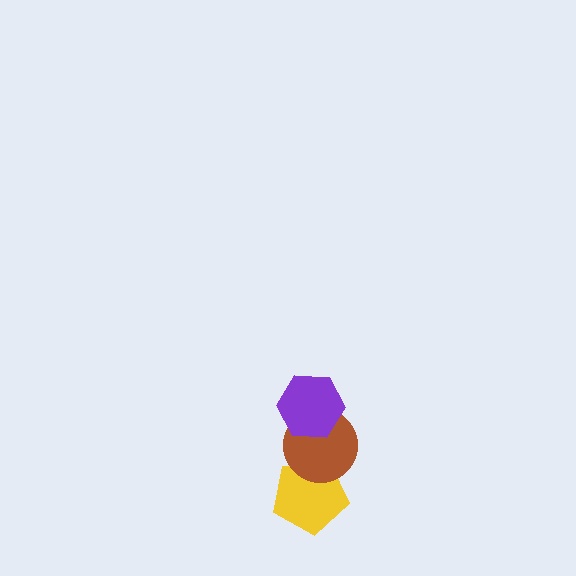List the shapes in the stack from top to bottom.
From top to bottom: the purple hexagon, the brown circle, the yellow pentagon.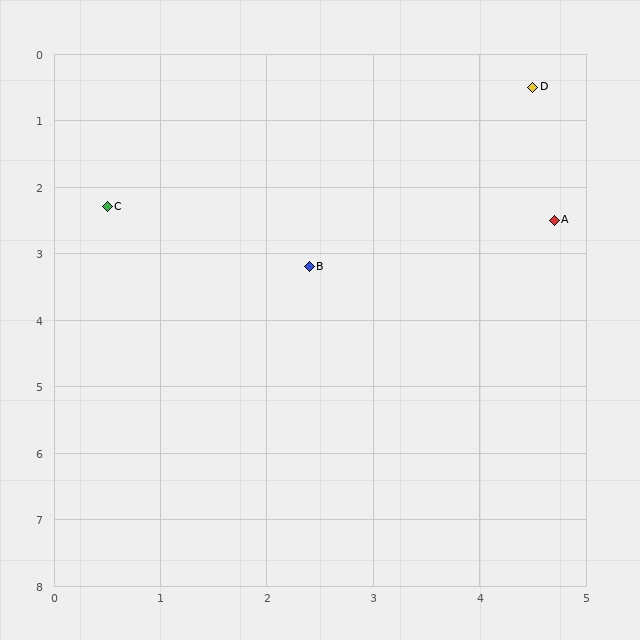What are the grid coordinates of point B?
Point B is at approximately (2.4, 3.2).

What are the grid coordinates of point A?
Point A is at approximately (4.7, 2.5).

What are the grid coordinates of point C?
Point C is at approximately (0.5, 2.3).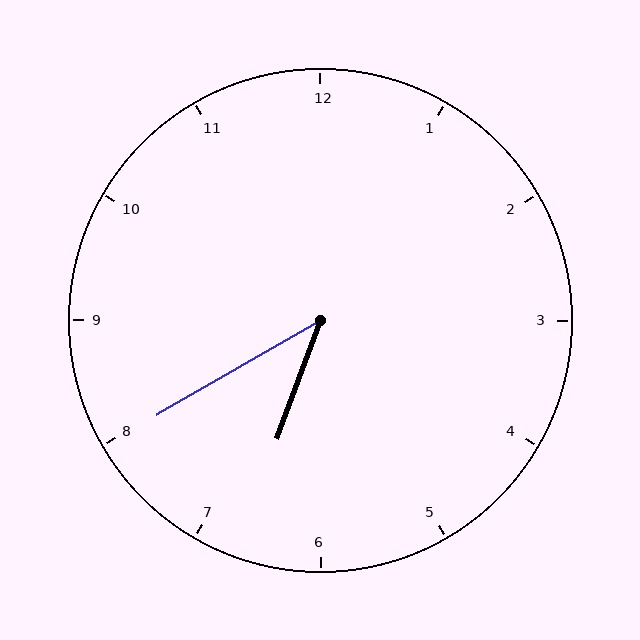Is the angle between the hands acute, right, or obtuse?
It is acute.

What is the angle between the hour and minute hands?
Approximately 40 degrees.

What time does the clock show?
6:40.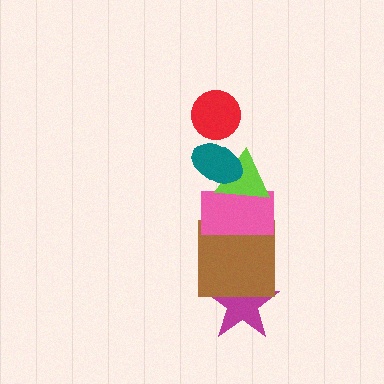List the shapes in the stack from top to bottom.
From top to bottom: the red circle, the teal ellipse, the lime triangle, the pink rectangle, the brown square, the magenta star.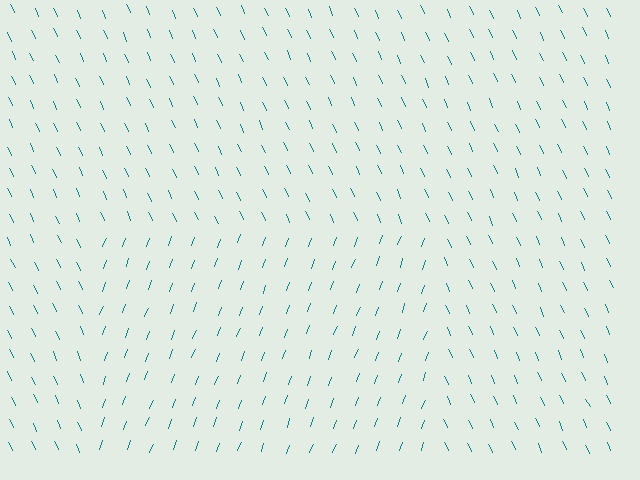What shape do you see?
I see a rectangle.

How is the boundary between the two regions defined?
The boundary is defined purely by a change in line orientation (approximately 45 degrees difference). All lines are the same color and thickness.